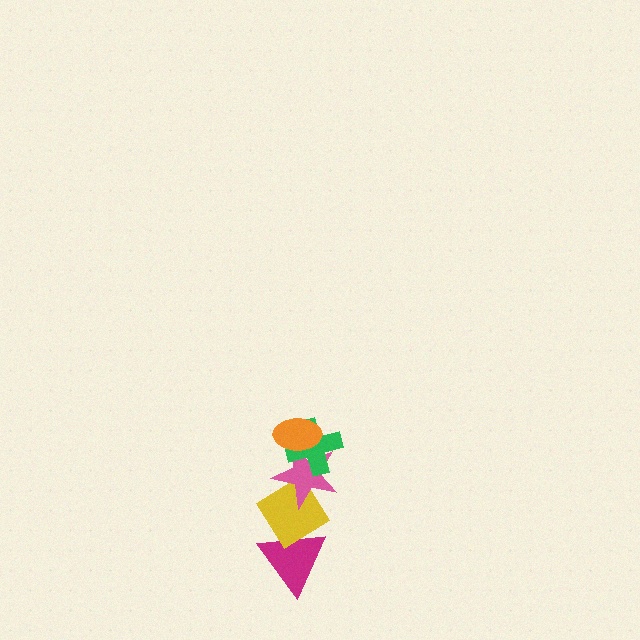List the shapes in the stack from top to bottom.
From top to bottom: the orange ellipse, the green cross, the pink star, the yellow diamond, the magenta triangle.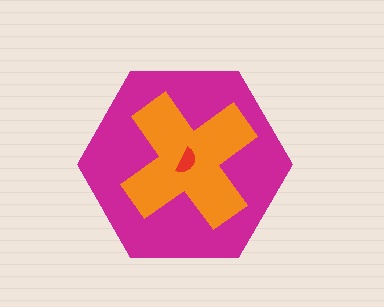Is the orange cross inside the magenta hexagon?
Yes.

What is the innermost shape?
The red semicircle.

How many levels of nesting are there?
3.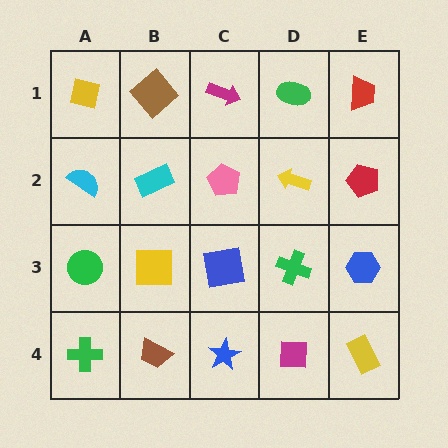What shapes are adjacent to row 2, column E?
A red trapezoid (row 1, column E), a blue hexagon (row 3, column E), a yellow arrow (row 2, column D).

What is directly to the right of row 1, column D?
A red trapezoid.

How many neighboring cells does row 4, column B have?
3.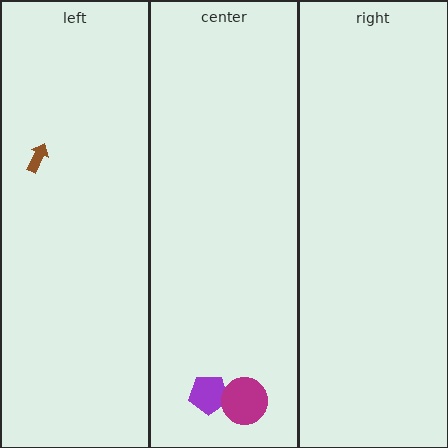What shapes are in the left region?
The brown arrow.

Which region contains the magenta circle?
The center region.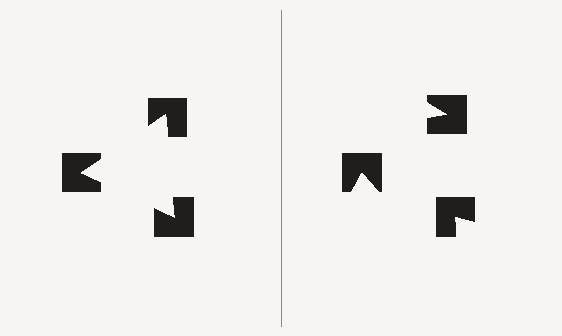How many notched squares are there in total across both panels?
6 — 3 on each side.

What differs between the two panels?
The notched squares are positioned identically on both sides; only the wedge orientations differ. On the left they align to a triangle; on the right they are misaligned.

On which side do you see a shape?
An illusory triangle appears on the left side. On the right side the wedge cuts are rotated, so no coherent shape forms.